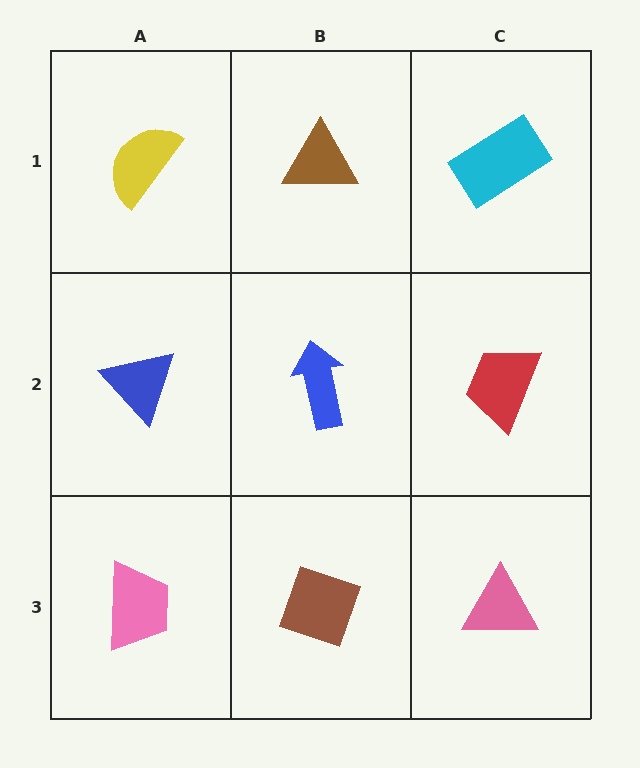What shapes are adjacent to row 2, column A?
A yellow semicircle (row 1, column A), a pink trapezoid (row 3, column A), a blue arrow (row 2, column B).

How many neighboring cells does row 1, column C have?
2.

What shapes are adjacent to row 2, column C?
A cyan rectangle (row 1, column C), a pink triangle (row 3, column C), a blue arrow (row 2, column B).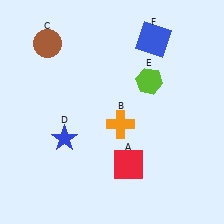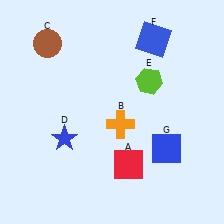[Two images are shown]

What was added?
A blue square (G) was added in Image 2.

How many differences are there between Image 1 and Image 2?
There is 1 difference between the two images.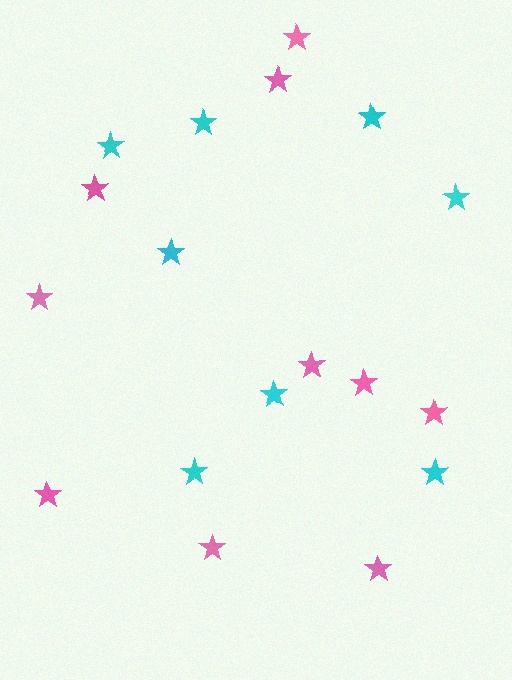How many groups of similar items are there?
There are 2 groups: one group of pink stars (10) and one group of cyan stars (8).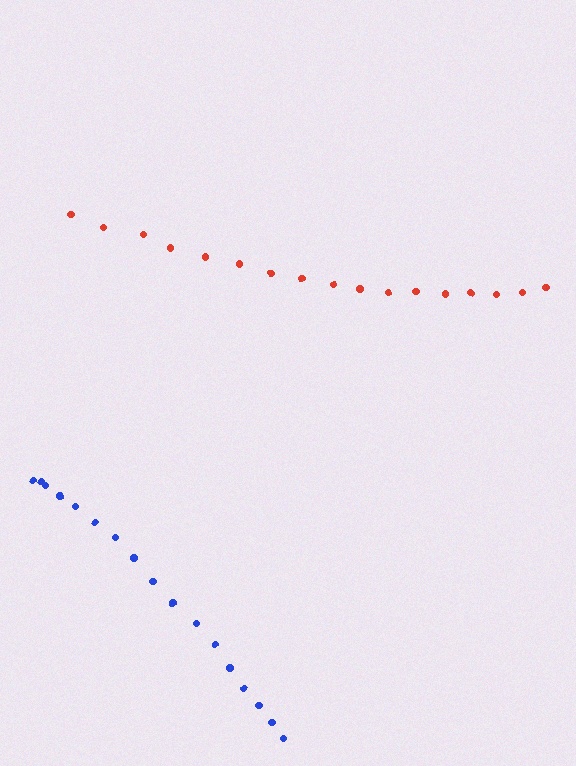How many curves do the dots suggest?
There are 2 distinct paths.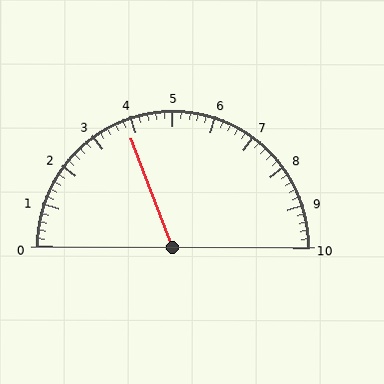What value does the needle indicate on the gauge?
The needle indicates approximately 3.8.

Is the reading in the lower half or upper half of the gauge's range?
The reading is in the lower half of the range (0 to 10).